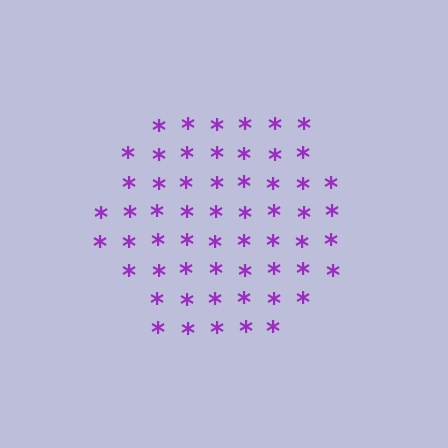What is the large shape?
The large shape is a hexagon.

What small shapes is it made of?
It is made of small asterisks.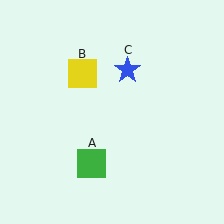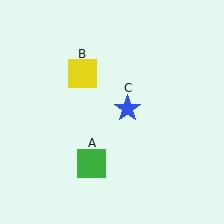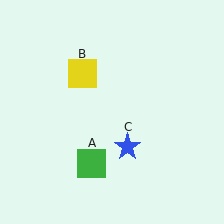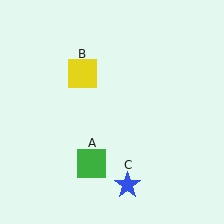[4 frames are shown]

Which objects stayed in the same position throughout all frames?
Green square (object A) and yellow square (object B) remained stationary.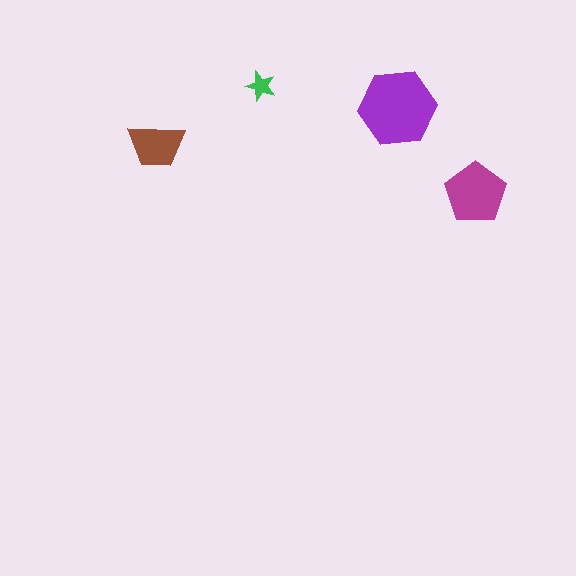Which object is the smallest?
The green star.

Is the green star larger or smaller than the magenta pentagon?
Smaller.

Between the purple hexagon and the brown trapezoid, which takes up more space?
The purple hexagon.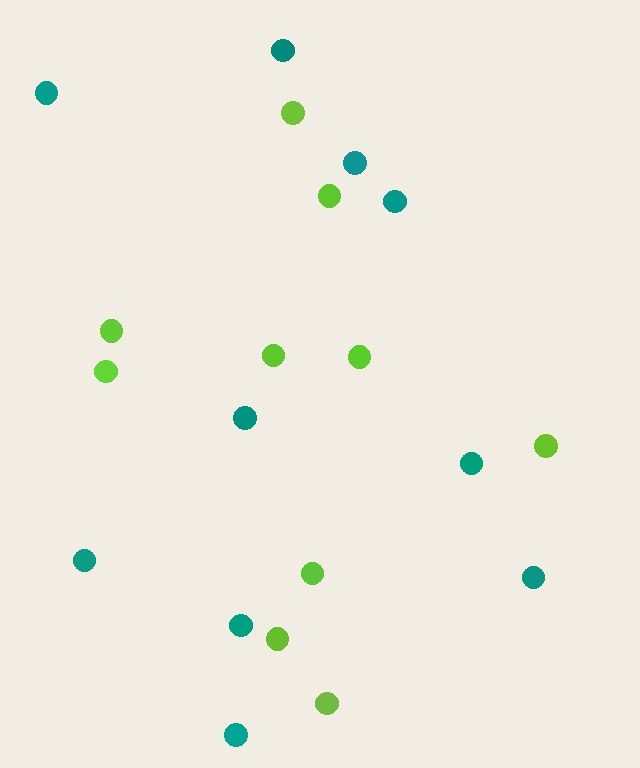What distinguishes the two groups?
There are 2 groups: one group of teal circles (10) and one group of lime circles (10).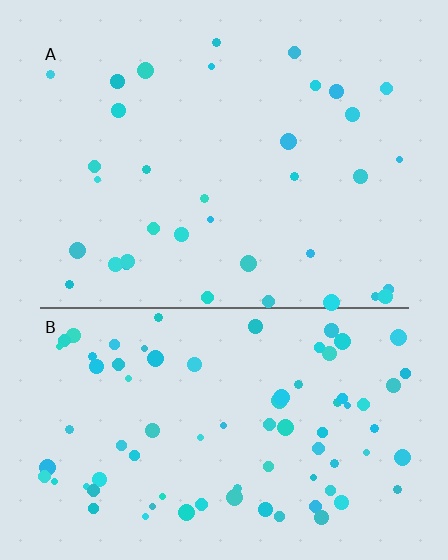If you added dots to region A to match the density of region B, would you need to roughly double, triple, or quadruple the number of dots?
Approximately double.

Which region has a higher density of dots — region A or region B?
B (the bottom).